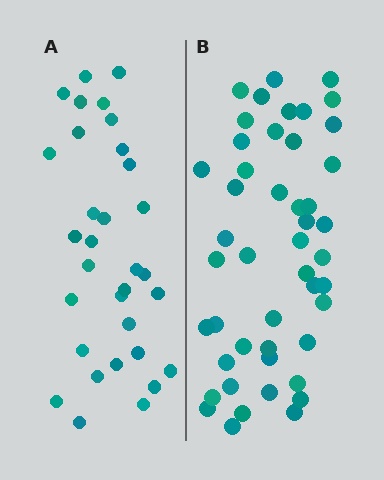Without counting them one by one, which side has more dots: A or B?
Region B (the right region) has more dots.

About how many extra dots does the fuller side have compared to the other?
Region B has approximately 15 more dots than region A.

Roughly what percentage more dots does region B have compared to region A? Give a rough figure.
About 45% more.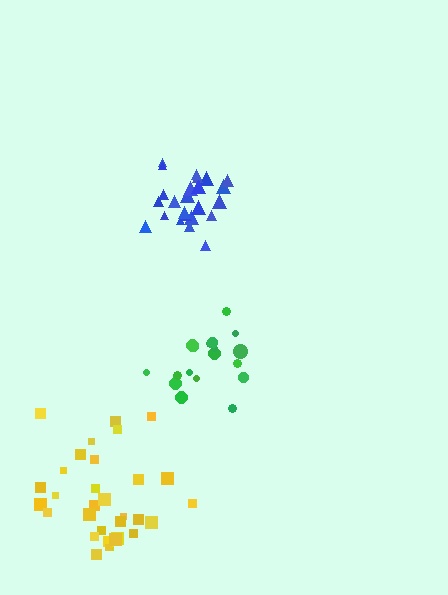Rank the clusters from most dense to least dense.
blue, green, yellow.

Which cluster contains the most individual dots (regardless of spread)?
Yellow (32).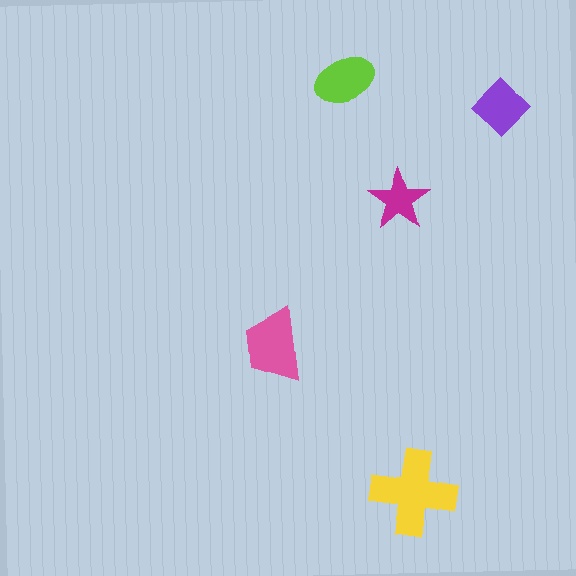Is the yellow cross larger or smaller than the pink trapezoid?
Larger.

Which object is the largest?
The yellow cross.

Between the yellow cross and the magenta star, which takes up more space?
The yellow cross.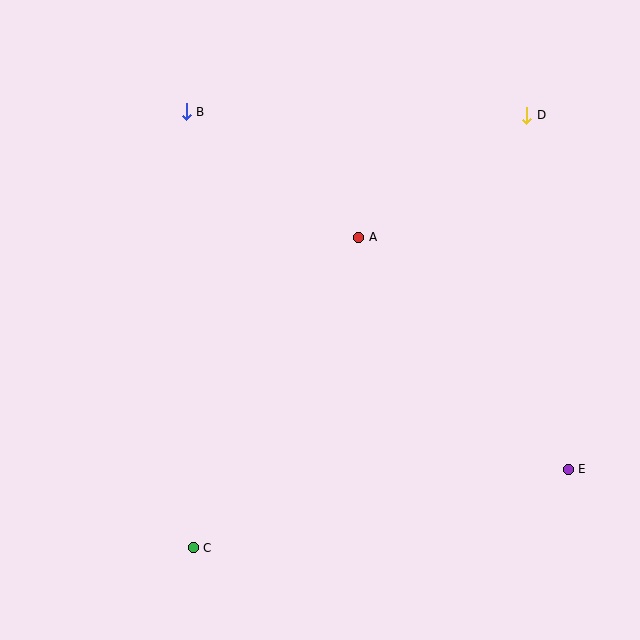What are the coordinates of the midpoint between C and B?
The midpoint between C and B is at (190, 330).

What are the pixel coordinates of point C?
Point C is at (193, 548).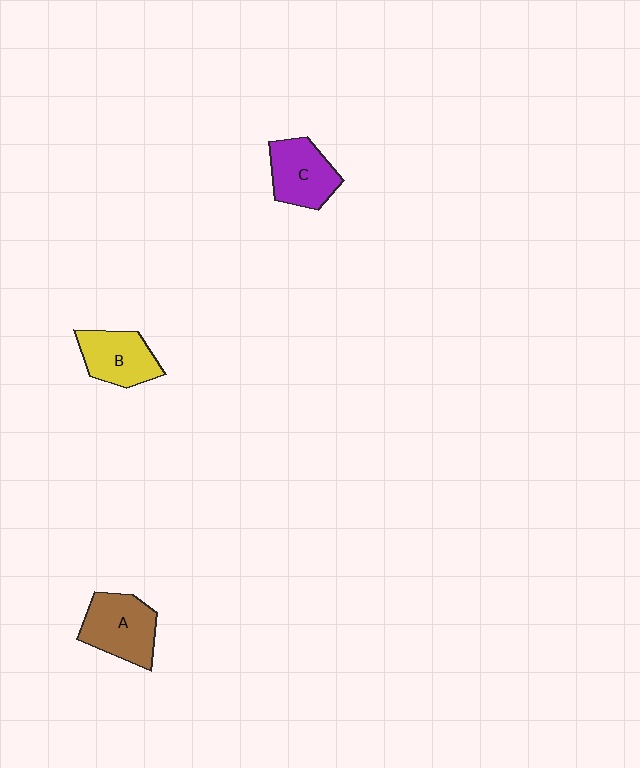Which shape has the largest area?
Shape A (brown).